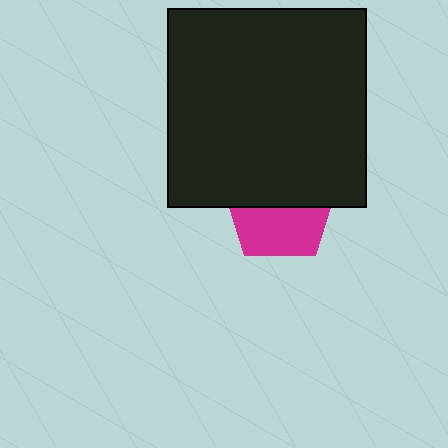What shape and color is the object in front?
The object in front is a black square.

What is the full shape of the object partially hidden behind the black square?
The partially hidden object is a magenta pentagon.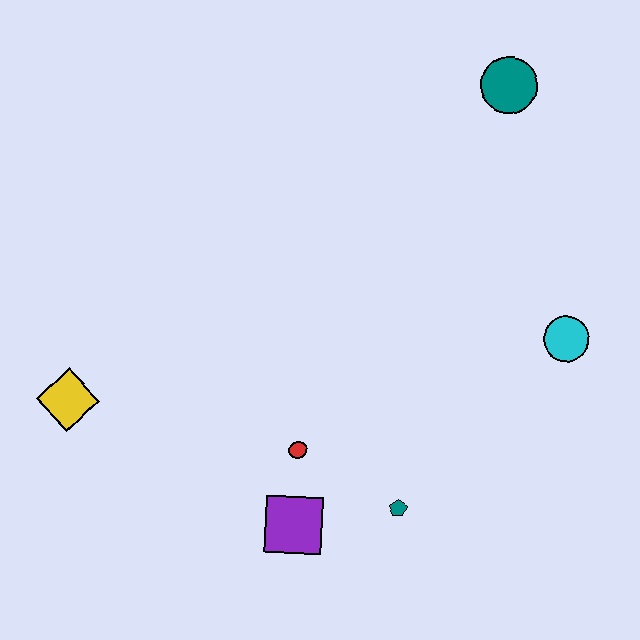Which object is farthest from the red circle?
The teal circle is farthest from the red circle.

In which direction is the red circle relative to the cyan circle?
The red circle is to the left of the cyan circle.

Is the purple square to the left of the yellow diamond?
No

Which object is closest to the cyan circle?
The teal pentagon is closest to the cyan circle.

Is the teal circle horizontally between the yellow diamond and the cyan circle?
Yes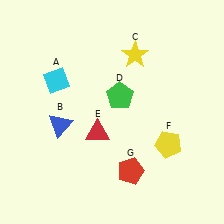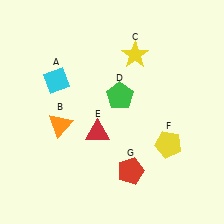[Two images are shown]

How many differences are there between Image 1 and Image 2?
There is 1 difference between the two images.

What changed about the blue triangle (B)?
In Image 1, B is blue. In Image 2, it changed to orange.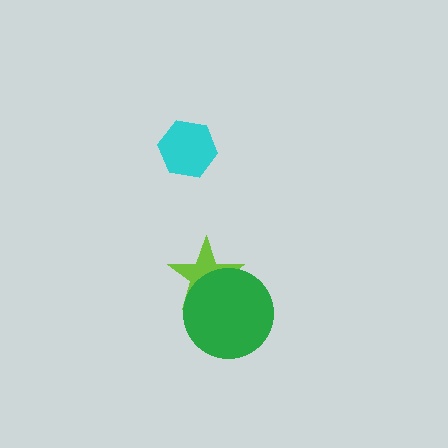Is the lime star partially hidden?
Yes, it is partially covered by another shape.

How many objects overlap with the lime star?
1 object overlaps with the lime star.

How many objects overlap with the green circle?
1 object overlaps with the green circle.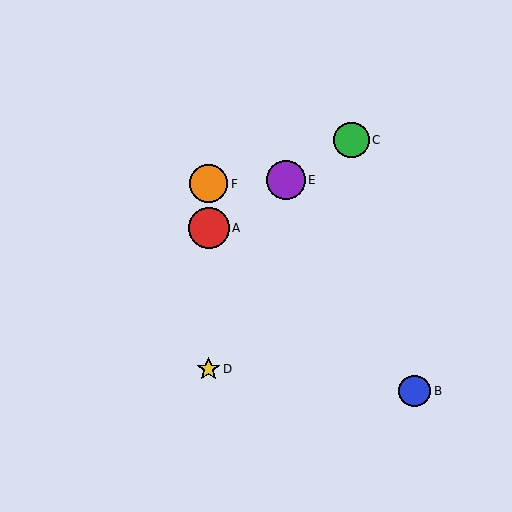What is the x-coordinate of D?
Object D is at x≈209.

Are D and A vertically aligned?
Yes, both are at x≈209.